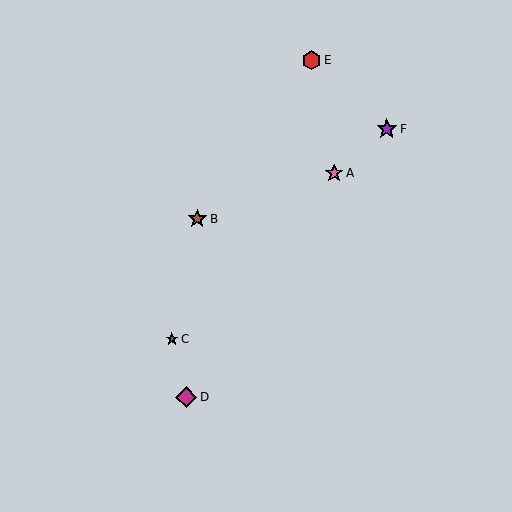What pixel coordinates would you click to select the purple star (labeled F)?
Click at (387, 129) to select the purple star F.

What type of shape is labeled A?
Shape A is a pink star.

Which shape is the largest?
The magenta diamond (labeled D) is the largest.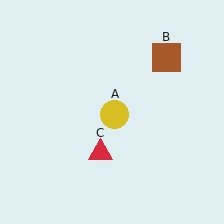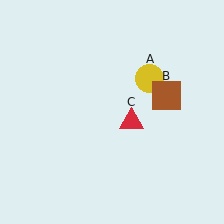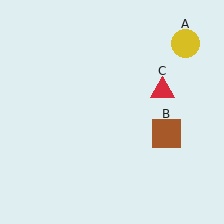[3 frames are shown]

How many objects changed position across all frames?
3 objects changed position: yellow circle (object A), brown square (object B), red triangle (object C).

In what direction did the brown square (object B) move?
The brown square (object B) moved down.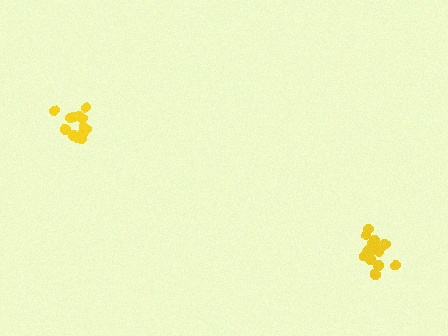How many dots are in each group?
Group 1: 14 dots, Group 2: 15 dots (29 total).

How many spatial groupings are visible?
There are 2 spatial groupings.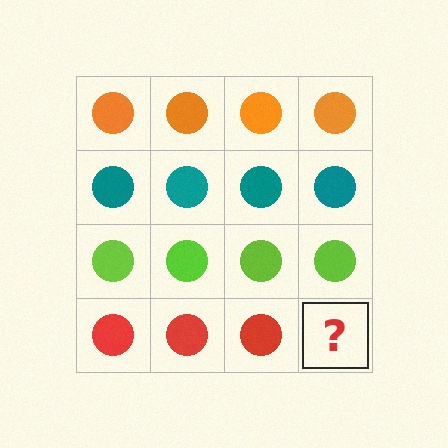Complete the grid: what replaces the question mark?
The question mark should be replaced with a red circle.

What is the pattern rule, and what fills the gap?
The rule is that each row has a consistent color. The gap should be filled with a red circle.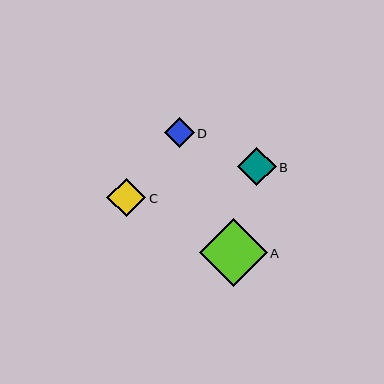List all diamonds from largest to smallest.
From largest to smallest: A, C, B, D.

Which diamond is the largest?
Diamond A is the largest with a size of approximately 68 pixels.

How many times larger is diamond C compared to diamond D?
Diamond C is approximately 1.3 times the size of diamond D.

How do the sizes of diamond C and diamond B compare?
Diamond C and diamond B are approximately the same size.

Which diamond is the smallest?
Diamond D is the smallest with a size of approximately 30 pixels.